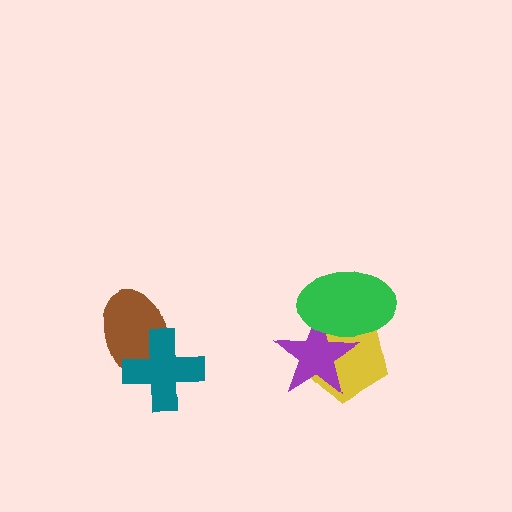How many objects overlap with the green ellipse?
2 objects overlap with the green ellipse.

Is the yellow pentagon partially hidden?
Yes, it is partially covered by another shape.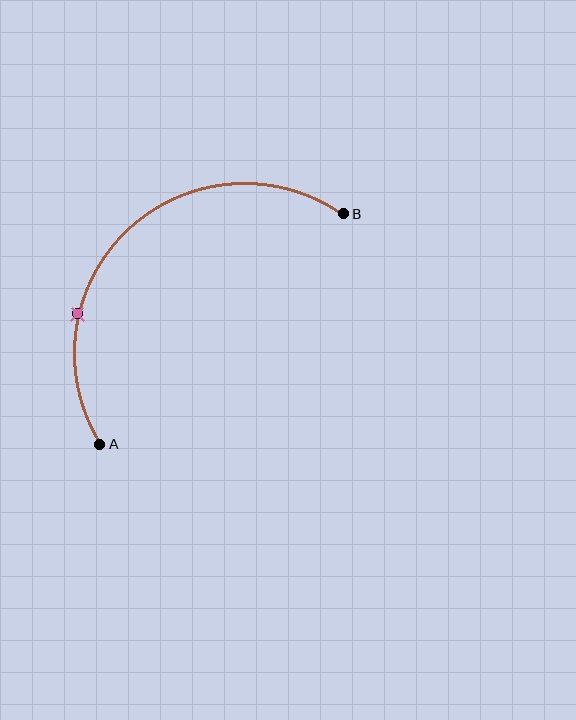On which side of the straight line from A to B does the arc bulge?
The arc bulges above and to the left of the straight line connecting A and B.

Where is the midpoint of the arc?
The arc midpoint is the point on the curve farthest from the straight line joining A and B. It sits above and to the left of that line.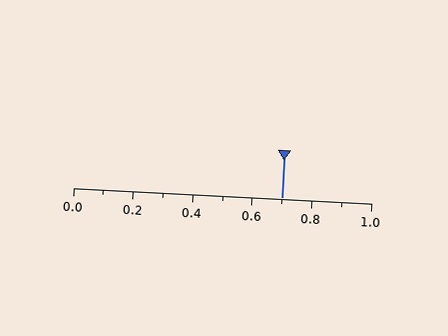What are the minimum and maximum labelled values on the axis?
The axis runs from 0.0 to 1.0.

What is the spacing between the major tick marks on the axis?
The major ticks are spaced 0.2 apart.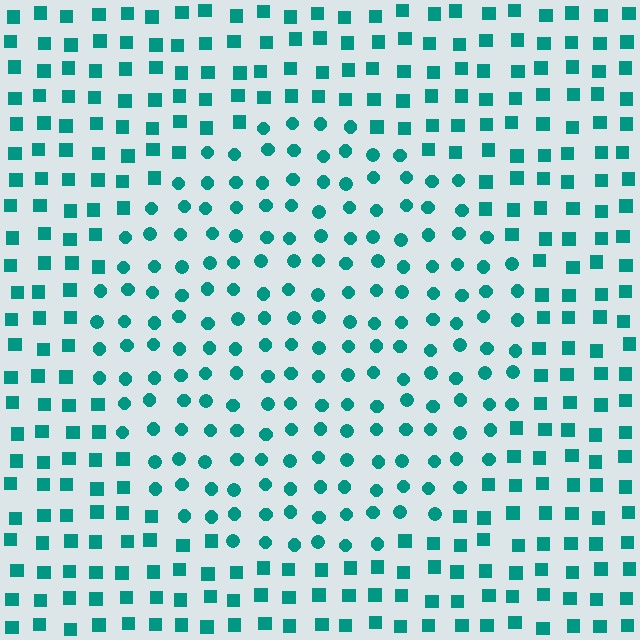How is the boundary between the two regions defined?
The boundary is defined by a change in element shape: circles inside vs. squares outside. All elements share the same color and spacing.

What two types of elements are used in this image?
The image uses circles inside the circle region and squares outside it.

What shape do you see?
I see a circle.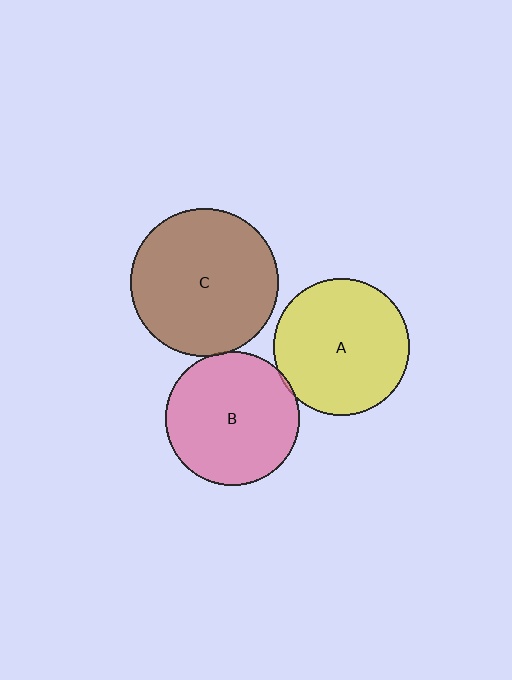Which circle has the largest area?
Circle C (brown).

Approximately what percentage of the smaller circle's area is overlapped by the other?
Approximately 5%.